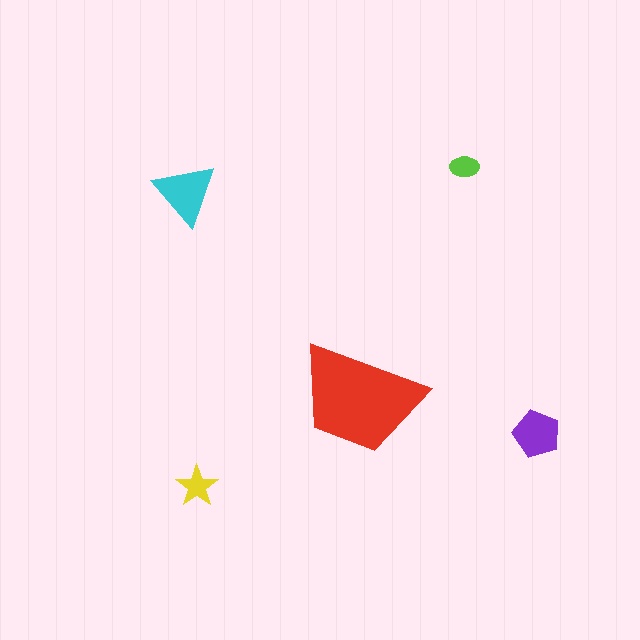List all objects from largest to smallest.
The red trapezoid, the cyan triangle, the purple pentagon, the yellow star, the lime ellipse.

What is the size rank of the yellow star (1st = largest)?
4th.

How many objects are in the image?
There are 5 objects in the image.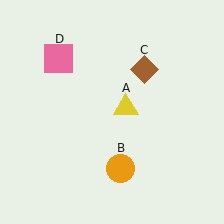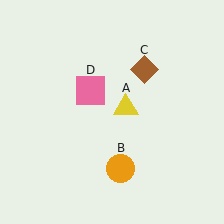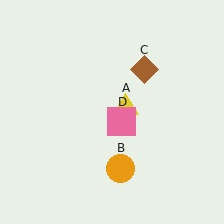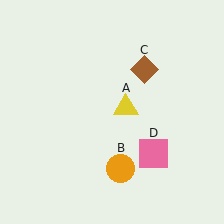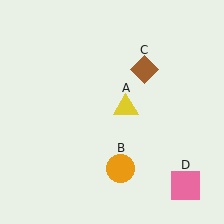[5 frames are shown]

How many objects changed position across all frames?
1 object changed position: pink square (object D).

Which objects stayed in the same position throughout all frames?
Yellow triangle (object A) and orange circle (object B) and brown diamond (object C) remained stationary.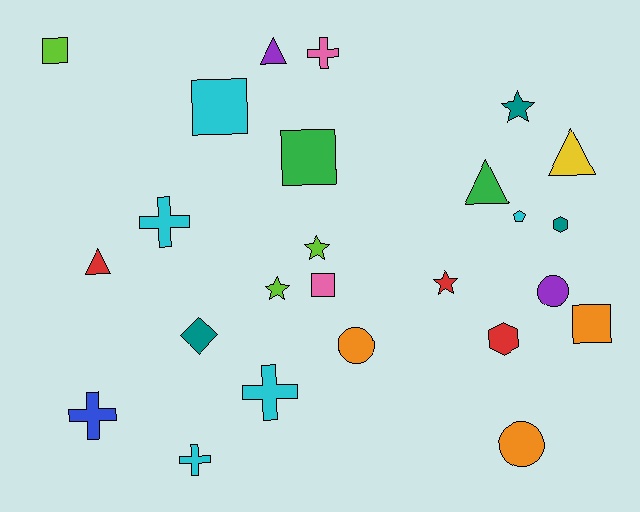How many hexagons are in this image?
There are 2 hexagons.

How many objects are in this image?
There are 25 objects.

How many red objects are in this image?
There are 3 red objects.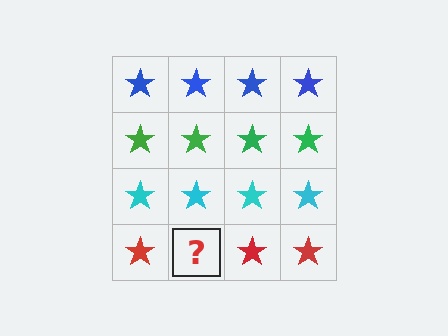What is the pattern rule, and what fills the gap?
The rule is that each row has a consistent color. The gap should be filled with a red star.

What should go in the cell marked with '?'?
The missing cell should contain a red star.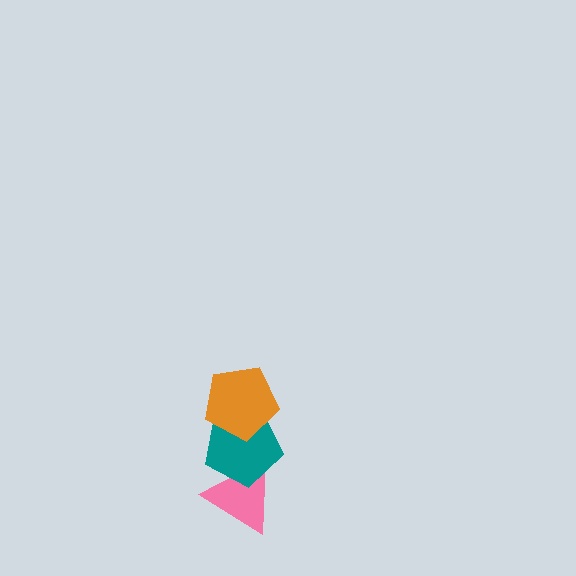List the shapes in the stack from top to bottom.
From top to bottom: the orange pentagon, the teal pentagon, the pink triangle.